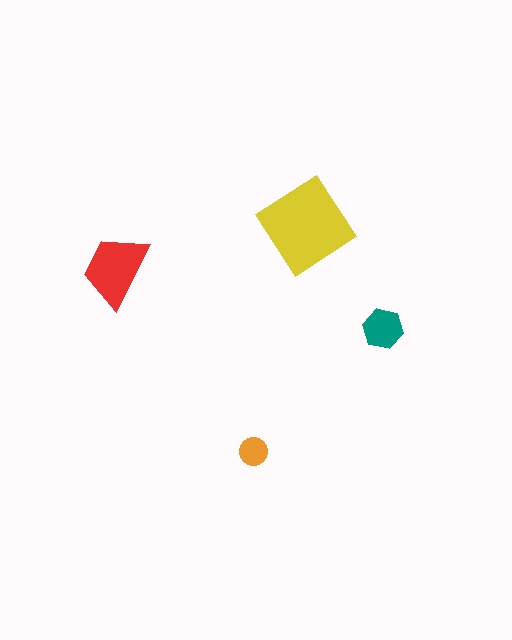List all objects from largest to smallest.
The yellow diamond, the red trapezoid, the teal hexagon, the orange circle.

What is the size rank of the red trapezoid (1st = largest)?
2nd.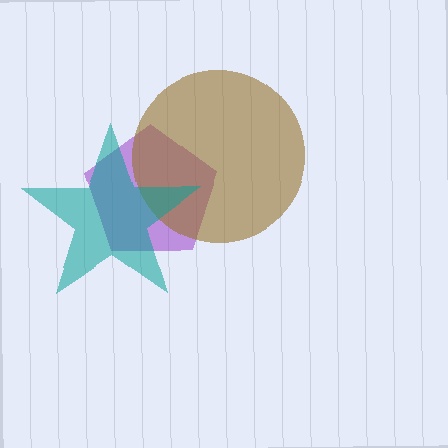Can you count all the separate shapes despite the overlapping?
Yes, there are 3 separate shapes.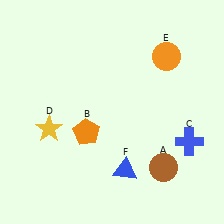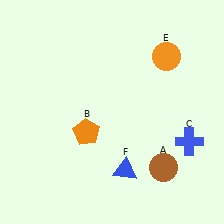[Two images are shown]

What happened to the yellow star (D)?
The yellow star (D) was removed in Image 2. It was in the bottom-left area of Image 1.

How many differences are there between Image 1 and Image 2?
There is 1 difference between the two images.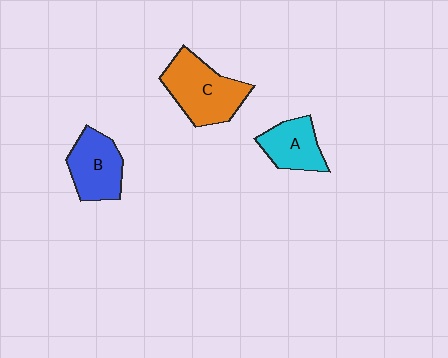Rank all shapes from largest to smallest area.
From largest to smallest: C (orange), B (blue), A (cyan).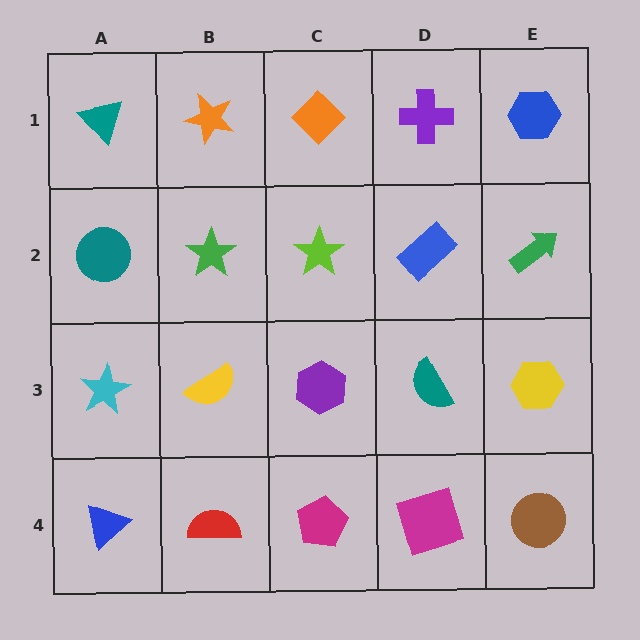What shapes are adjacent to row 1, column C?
A lime star (row 2, column C), an orange star (row 1, column B), a purple cross (row 1, column D).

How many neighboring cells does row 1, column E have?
2.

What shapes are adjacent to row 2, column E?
A blue hexagon (row 1, column E), a yellow hexagon (row 3, column E), a blue rectangle (row 2, column D).